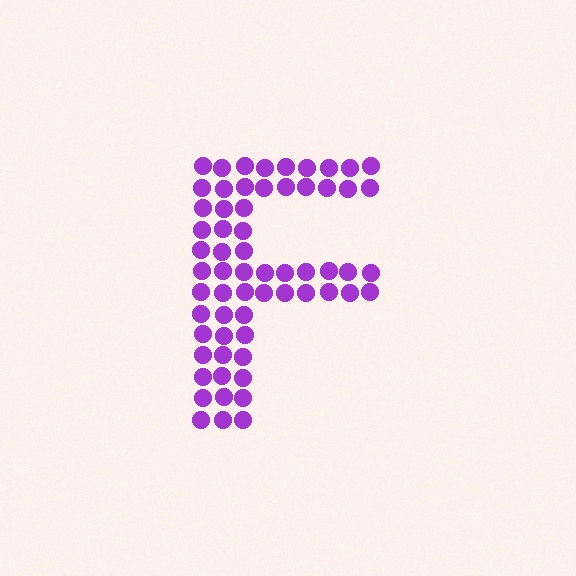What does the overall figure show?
The overall figure shows the letter F.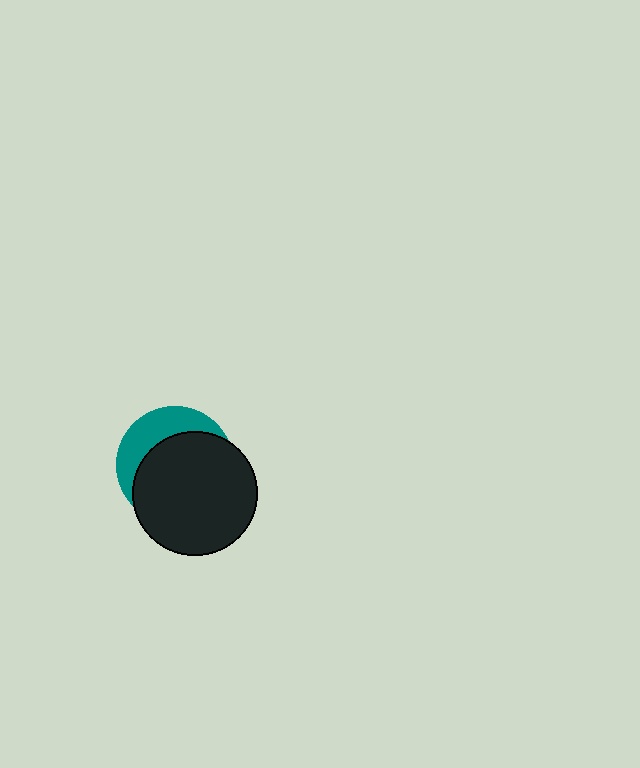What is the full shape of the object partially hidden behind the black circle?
The partially hidden object is a teal circle.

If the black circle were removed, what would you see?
You would see the complete teal circle.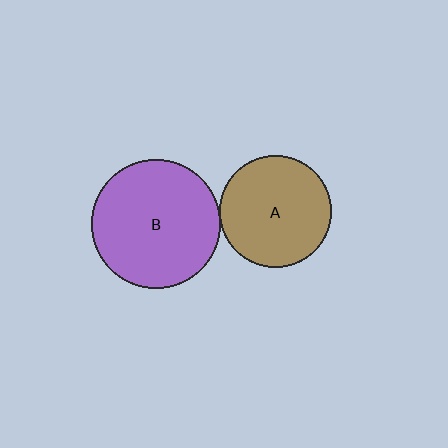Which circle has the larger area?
Circle B (purple).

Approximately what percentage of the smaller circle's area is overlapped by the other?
Approximately 5%.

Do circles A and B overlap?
Yes.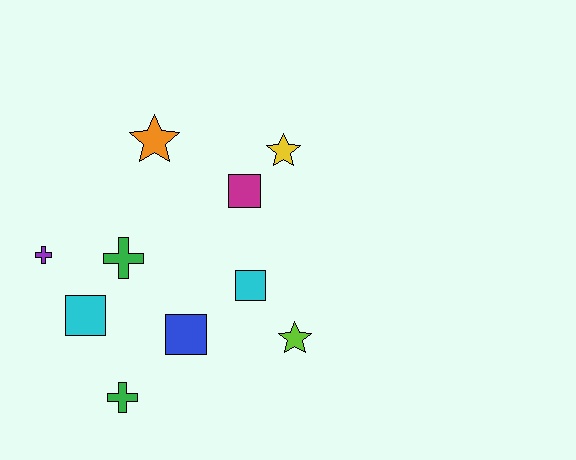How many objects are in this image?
There are 10 objects.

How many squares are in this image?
There are 4 squares.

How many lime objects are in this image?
There is 1 lime object.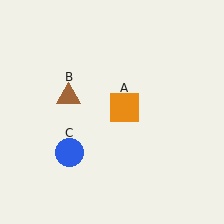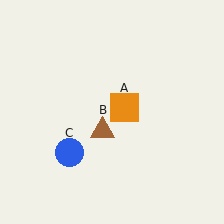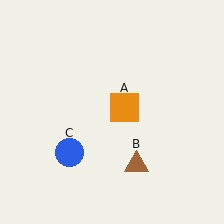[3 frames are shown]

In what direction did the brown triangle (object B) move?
The brown triangle (object B) moved down and to the right.